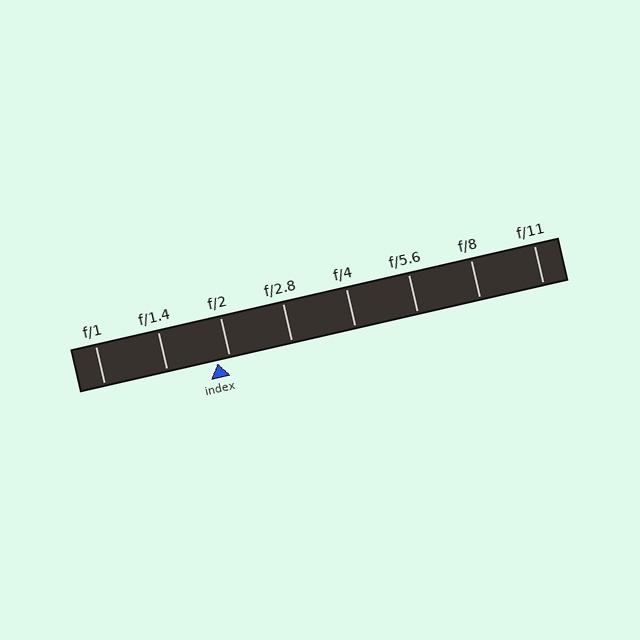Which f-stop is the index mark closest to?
The index mark is closest to f/2.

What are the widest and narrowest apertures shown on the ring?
The widest aperture shown is f/1 and the narrowest is f/11.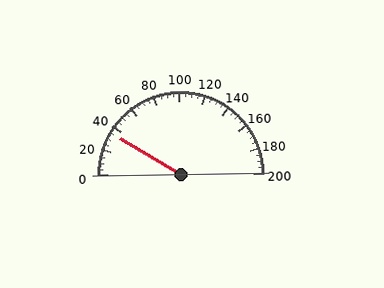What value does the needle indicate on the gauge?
The needle indicates approximately 35.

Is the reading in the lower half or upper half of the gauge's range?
The reading is in the lower half of the range (0 to 200).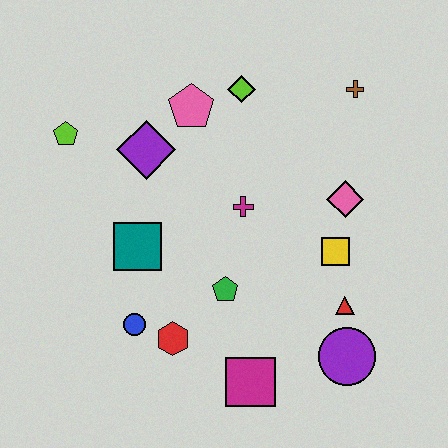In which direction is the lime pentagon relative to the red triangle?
The lime pentagon is to the left of the red triangle.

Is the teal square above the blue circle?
Yes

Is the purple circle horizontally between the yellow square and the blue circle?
No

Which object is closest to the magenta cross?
The green pentagon is closest to the magenta cross.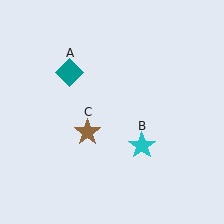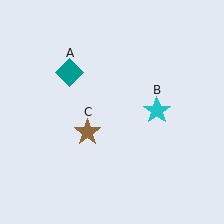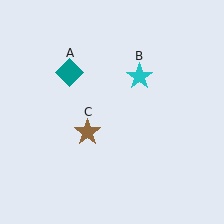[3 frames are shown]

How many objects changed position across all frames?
1 object changed position: cyan star (object B).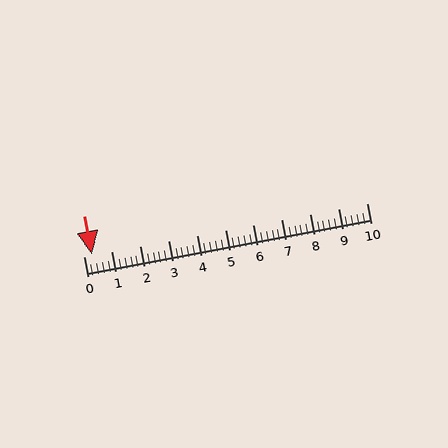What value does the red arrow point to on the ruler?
The red arrow points to approximately 0.3.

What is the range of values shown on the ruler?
The ruler shows values from 0 to 10.